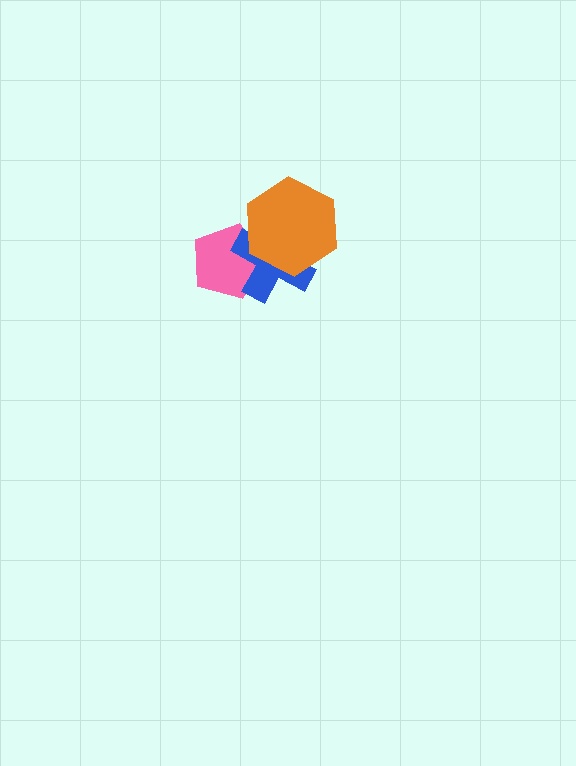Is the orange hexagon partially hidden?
No, no other shape covers it.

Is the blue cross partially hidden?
Yes, it is partially covered by another shape.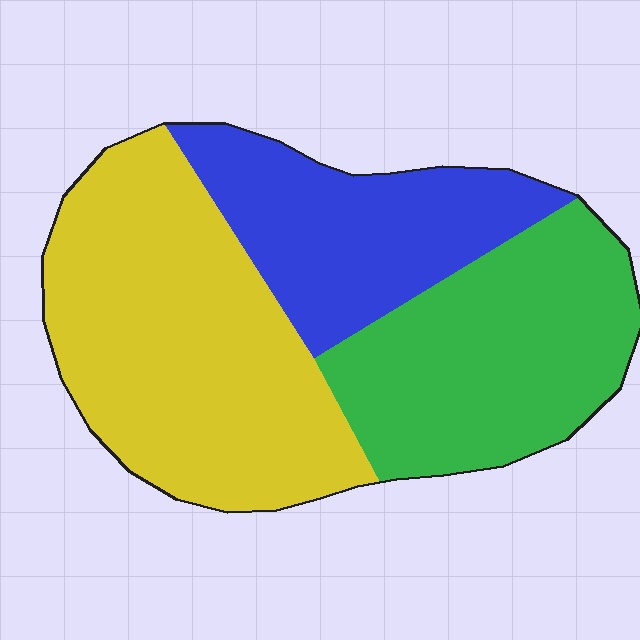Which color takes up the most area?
Yellow, at roughly 45%.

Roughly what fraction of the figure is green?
Green takes up about one third (1/3) of the figure.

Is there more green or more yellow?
Yellow.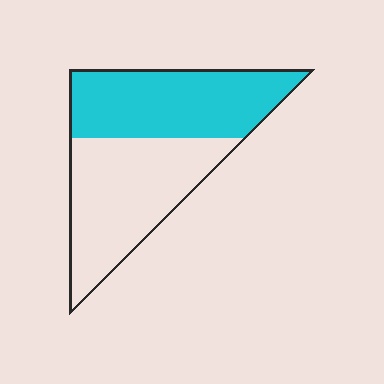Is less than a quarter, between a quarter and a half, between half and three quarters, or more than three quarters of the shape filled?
Between a quarter and a half.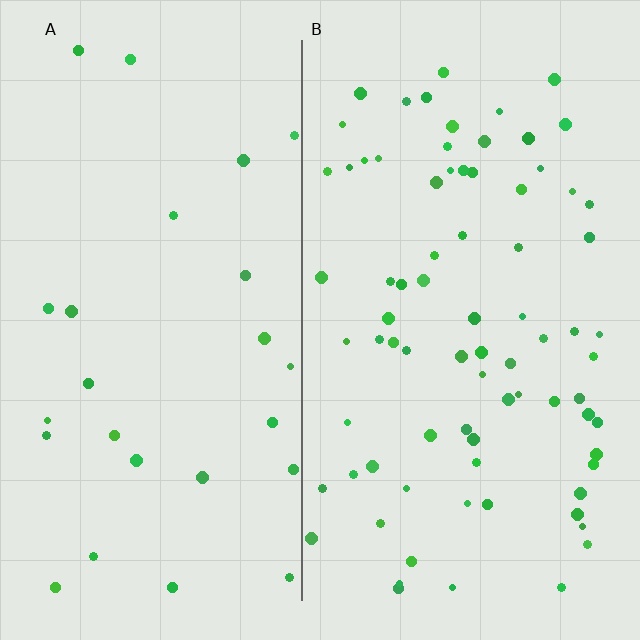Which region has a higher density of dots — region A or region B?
B (the right).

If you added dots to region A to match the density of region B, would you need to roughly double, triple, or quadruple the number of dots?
Approximately triple.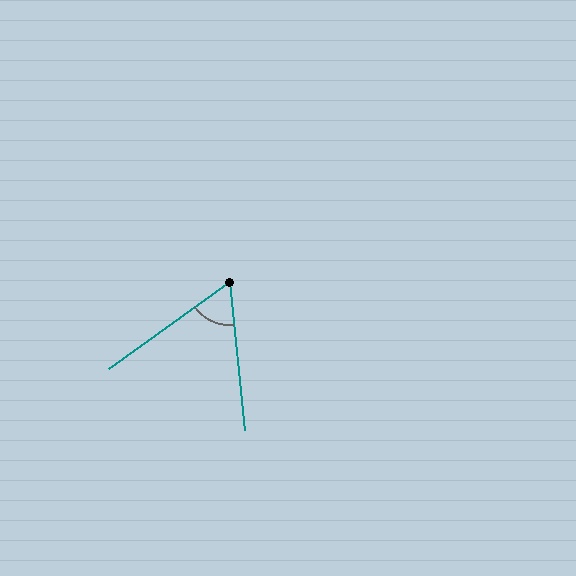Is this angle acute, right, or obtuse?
It is acute.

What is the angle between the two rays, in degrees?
Approximately 60 degrees.